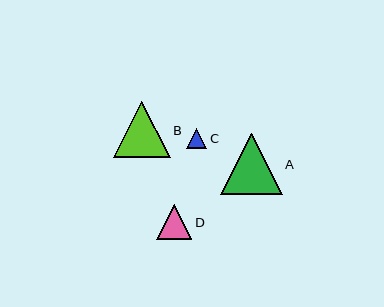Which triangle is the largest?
Triangle A is the largest with a size of approximately 62 pixels.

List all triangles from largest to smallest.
From largest to smallest: A, B, D, C.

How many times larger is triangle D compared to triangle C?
Triangle D is approximately 1.7 times the size of triangle C.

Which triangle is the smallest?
Triangle C is the smallest with a size of approximately 21 pixels.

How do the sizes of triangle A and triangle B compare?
Triangle A and triangle B are approximately the same size.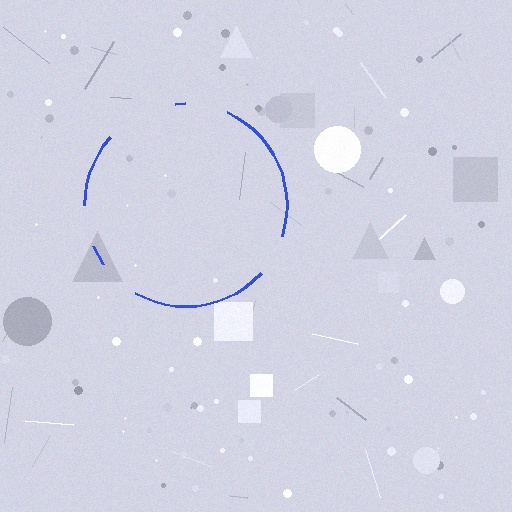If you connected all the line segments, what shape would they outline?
They would outline a circle.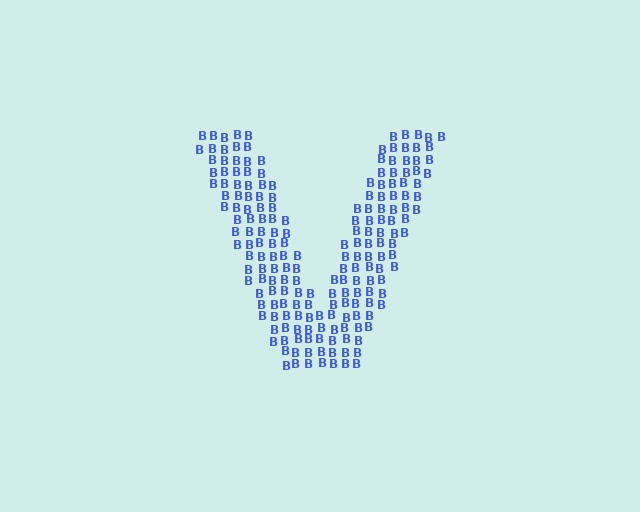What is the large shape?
The large shape is the letter V.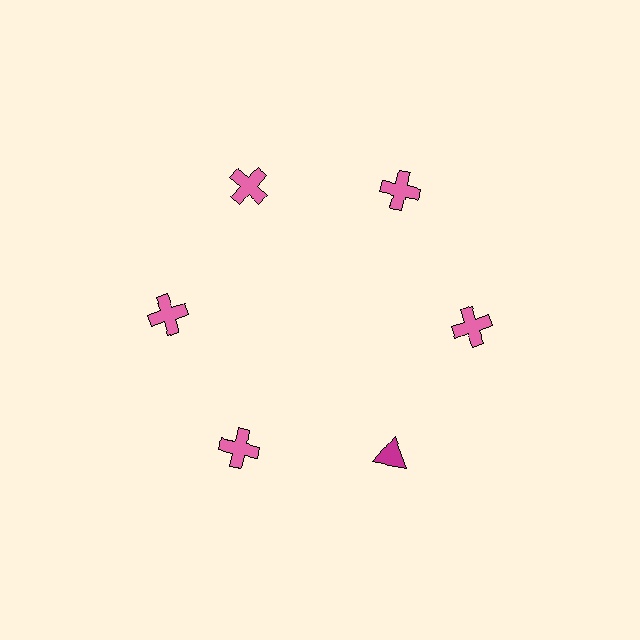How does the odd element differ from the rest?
It differs in both color (magenta instead of pink) and shape (triangle instead of cross).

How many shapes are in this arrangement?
There are 6 shapes arranged in a ring pattern.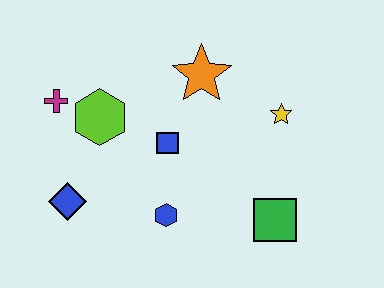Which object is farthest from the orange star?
The blue diamond is farthest from the orange star.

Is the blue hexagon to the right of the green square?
No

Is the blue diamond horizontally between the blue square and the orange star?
No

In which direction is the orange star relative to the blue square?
The orange star is above the blue square.